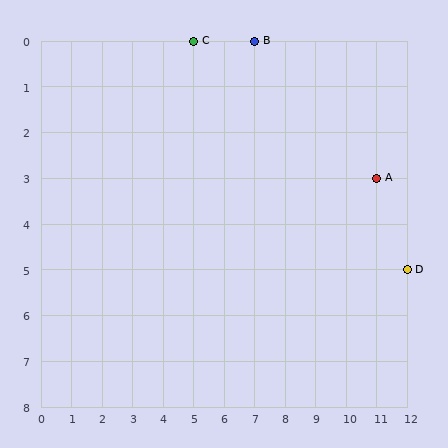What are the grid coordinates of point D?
Point D is at grid coordinates (12, 5).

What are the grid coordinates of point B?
Point B is at grid coordinates (7, 0).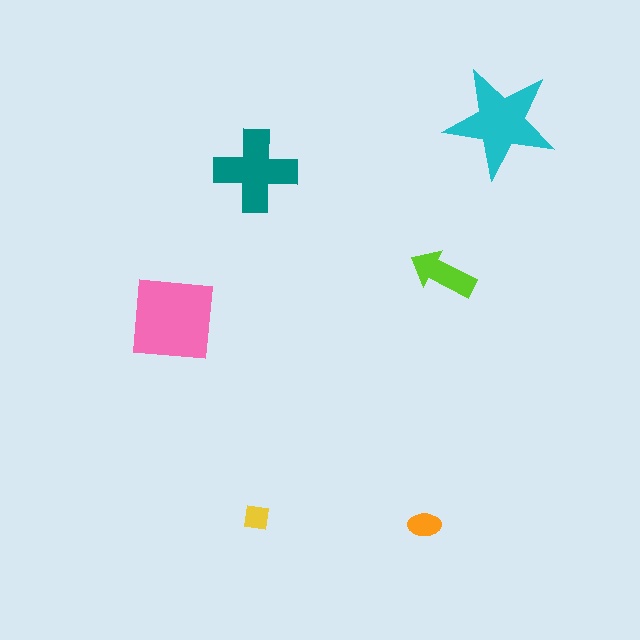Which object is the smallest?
The yellow square.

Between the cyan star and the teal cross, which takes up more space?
The cyan star.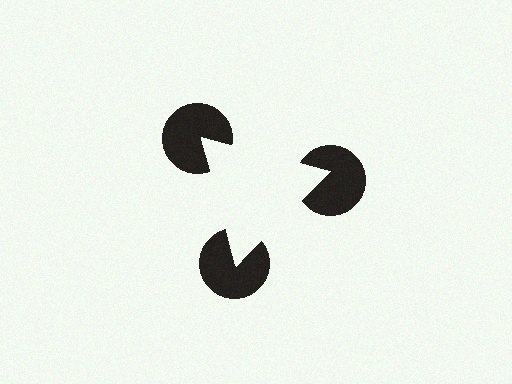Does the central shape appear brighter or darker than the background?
It typically appears slightly brighter than the background, even though no actual brightness change is drawn.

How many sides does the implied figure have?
3 sides.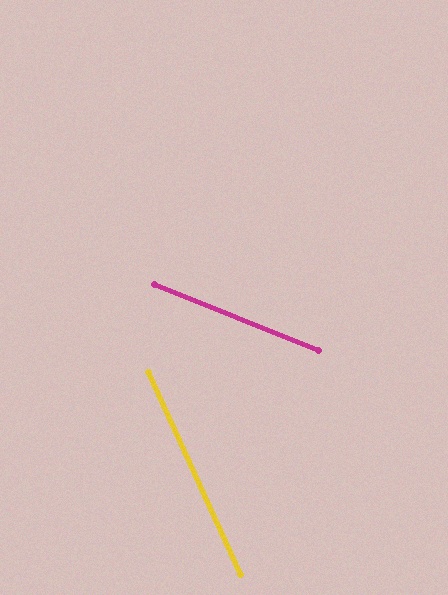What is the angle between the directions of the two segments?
Approximately 44 degrees.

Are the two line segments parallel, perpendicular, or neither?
Neither parallel nor perpendicular — they differ by about 44°.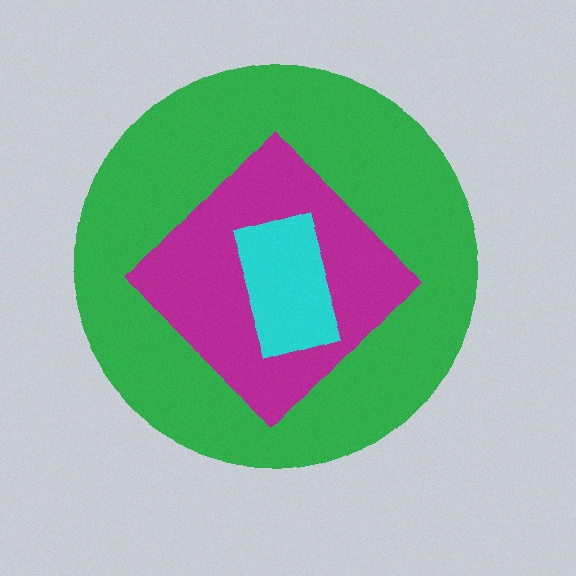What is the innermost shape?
The cyan rectangle.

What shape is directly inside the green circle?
The magenta diamond.